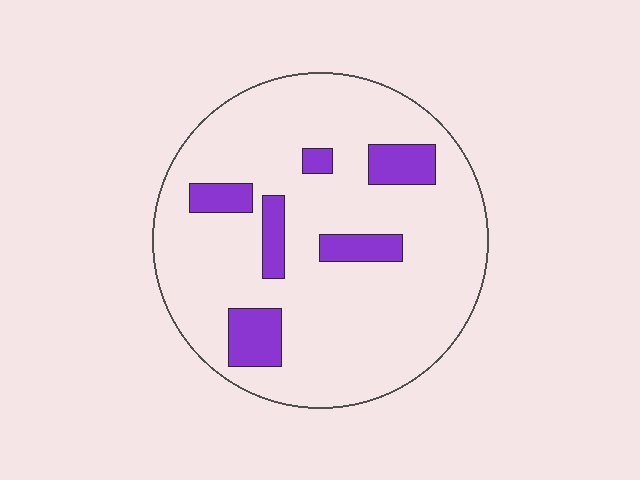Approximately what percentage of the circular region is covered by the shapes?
Approximately 15%.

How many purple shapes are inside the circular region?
6.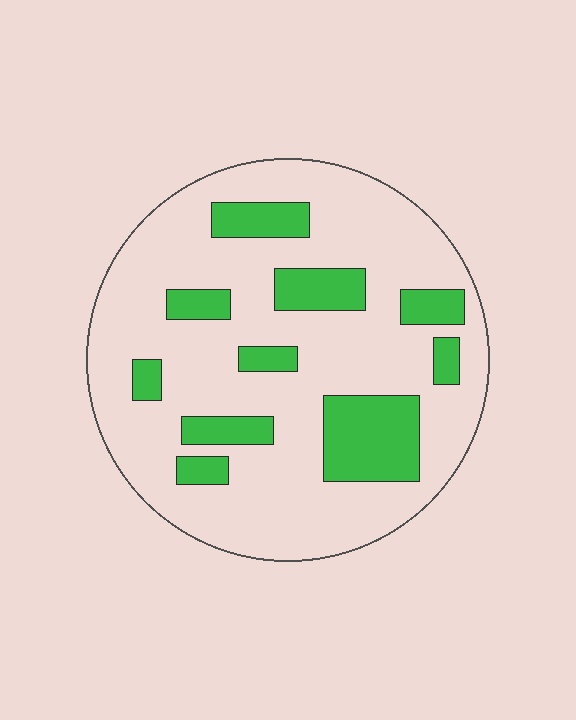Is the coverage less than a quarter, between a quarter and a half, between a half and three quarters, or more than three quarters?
Less than a quarter.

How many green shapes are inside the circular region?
10.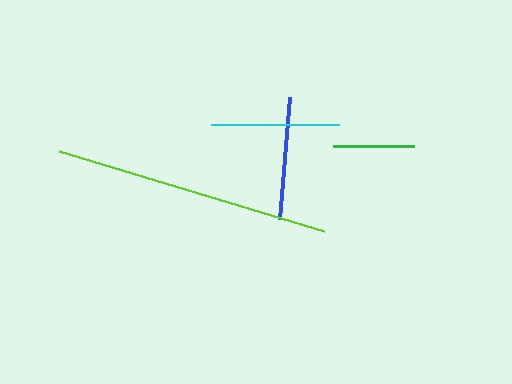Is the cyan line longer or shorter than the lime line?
The lime line is longer than the cyan line.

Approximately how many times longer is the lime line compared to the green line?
The lime line is approximately 3.4 times the length of the green line.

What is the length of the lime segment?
The lime segment is approximately 277 pixels long.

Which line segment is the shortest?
The green line is the shortest at approximately 82 pixels.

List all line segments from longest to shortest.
From longest to shortest: lime, cyan, blue, green.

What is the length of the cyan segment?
The cyan segment is approximately 128 pixels long.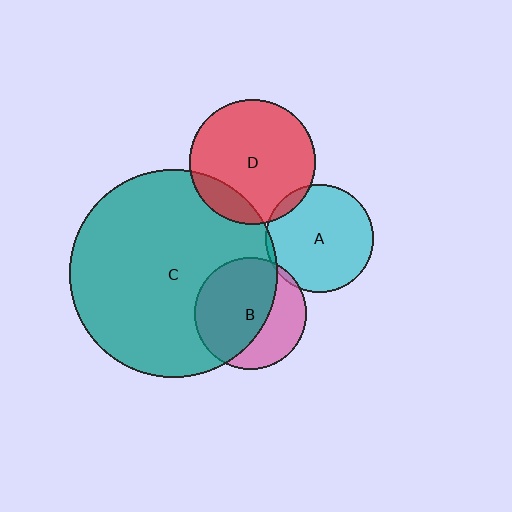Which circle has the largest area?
Circle C (teal).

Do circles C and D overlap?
Yes.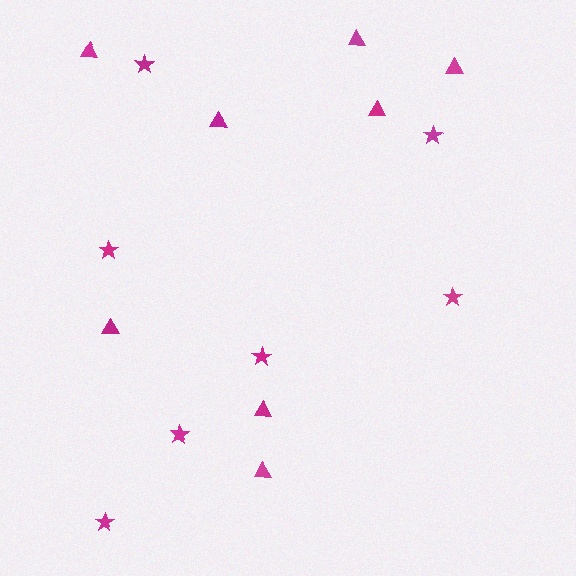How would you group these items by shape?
There are 2 groups: one group of stars (7) and one group of triangles (8).